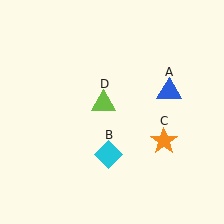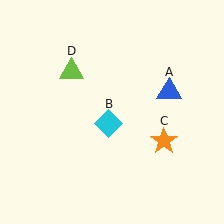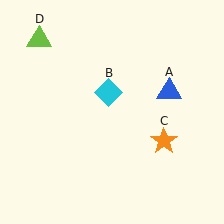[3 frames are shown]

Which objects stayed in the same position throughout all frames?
Blue triangle (object A) and orange star (object C) remained stationary.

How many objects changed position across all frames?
2 objects changed position: cyan diamond (object B), lime triangle (object D).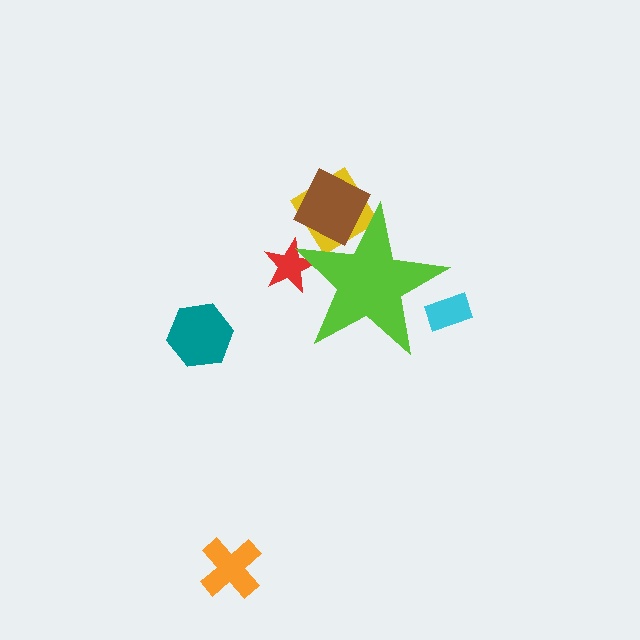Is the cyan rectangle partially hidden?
Yes, the cyan rectangle is partially hidden behind the lime star.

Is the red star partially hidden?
Yes, the red star is partially hidden behind the lime star.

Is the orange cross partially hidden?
No, the orange cross is fully visible.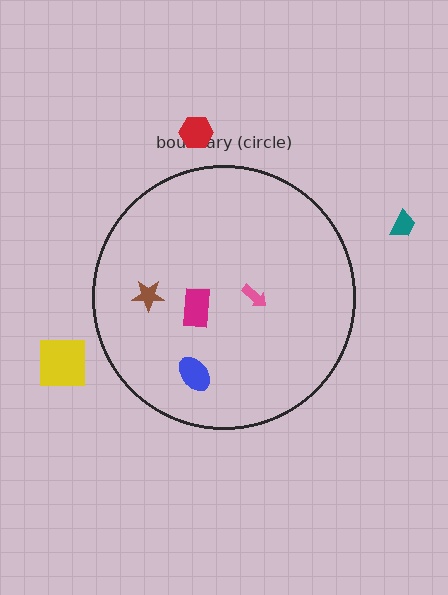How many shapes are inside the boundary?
4 inside, 3 outside.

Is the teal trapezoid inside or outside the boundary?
Outside.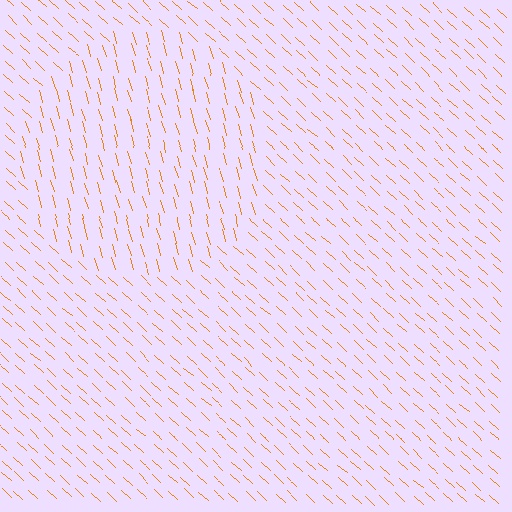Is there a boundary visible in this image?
Yes, there is a texture boundary formed by a change in line orientation.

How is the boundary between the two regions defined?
The boundary is defined purely by a change in line orientation (approximately 32 degrees difference). All lines are the same color and thickness.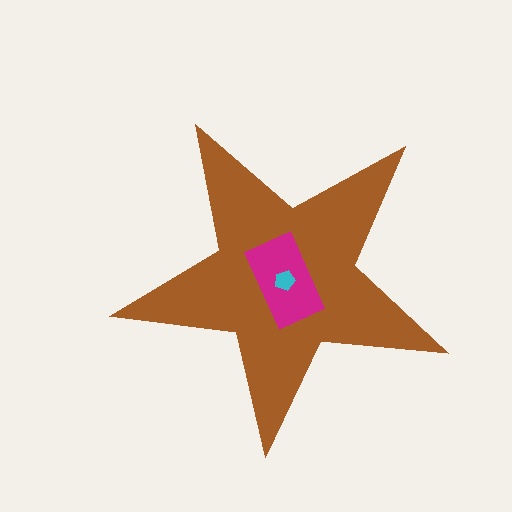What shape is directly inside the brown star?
The magenta rectangle.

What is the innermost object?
The cyan pentagon.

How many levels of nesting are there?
3.